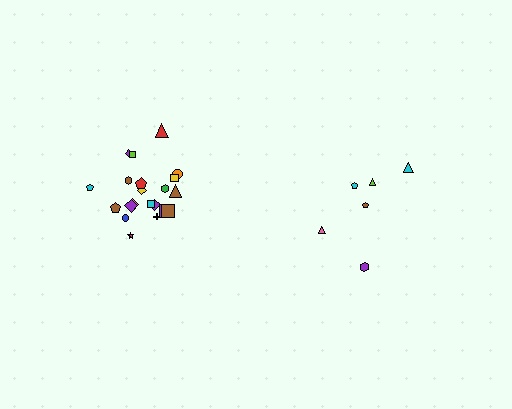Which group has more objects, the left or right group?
The left group.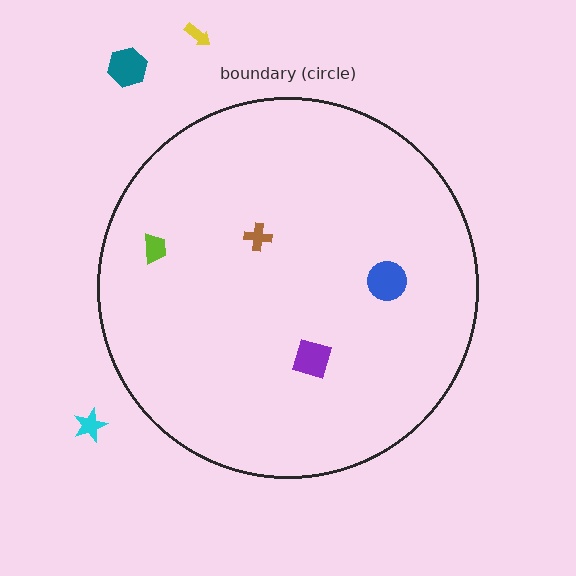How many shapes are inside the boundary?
4 inside, 3 outside.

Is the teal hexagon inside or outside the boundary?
Outside.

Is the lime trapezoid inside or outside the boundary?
Inside.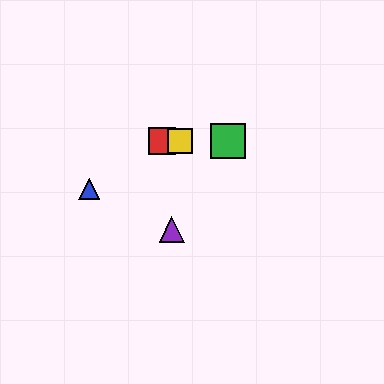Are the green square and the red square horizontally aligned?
Yes, both are at y≈141.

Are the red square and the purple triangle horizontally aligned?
No, the red square is at y≈141 and the purple triangle is at y≈229.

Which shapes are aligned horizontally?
The red square, the green square, the yellow square are aligned horizontally.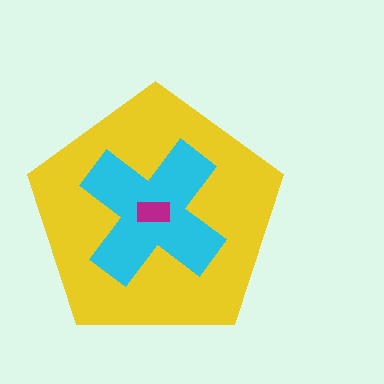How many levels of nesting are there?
3.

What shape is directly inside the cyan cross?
The magenta rectangle.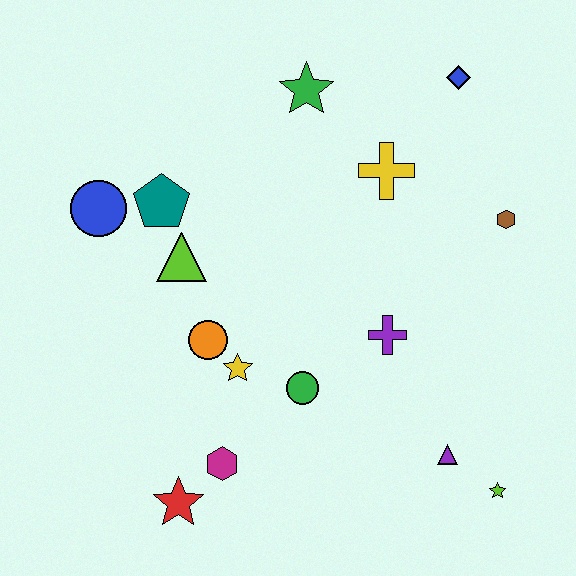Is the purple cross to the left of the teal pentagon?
No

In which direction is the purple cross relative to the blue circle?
The purple cross is to the right of the blue circle.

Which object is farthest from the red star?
The blue diamond is farthest from the red star.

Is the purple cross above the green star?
No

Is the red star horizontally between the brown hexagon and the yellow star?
No